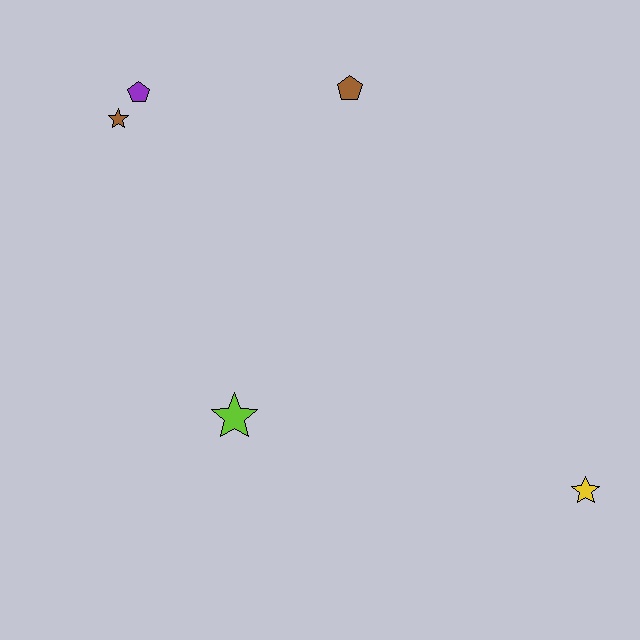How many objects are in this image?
There are 5 objects.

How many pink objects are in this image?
There are no pink objects.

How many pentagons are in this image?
There are 2 pentagons.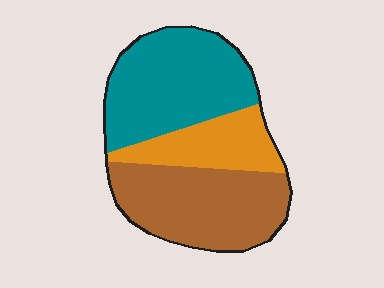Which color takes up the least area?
Orange, at roughly 20%.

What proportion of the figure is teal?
Teal covers around 40% of the figure.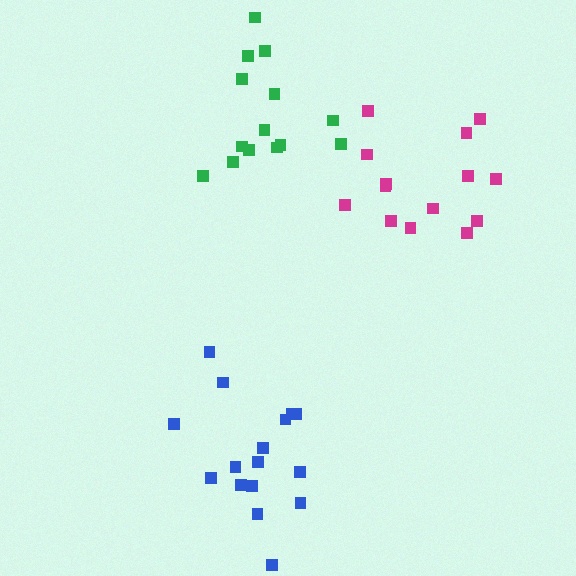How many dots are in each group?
Group 1: 14 dots, Group 2: 14 dots, Group 3: 16 dots (44 total).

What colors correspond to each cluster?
The clusters are colored: magenta, green, blue.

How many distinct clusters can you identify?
There are 3 distinct clusters.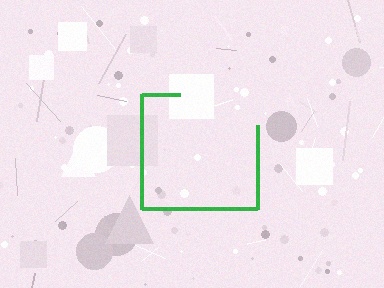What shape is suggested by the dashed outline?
The dashed outline suggests a square.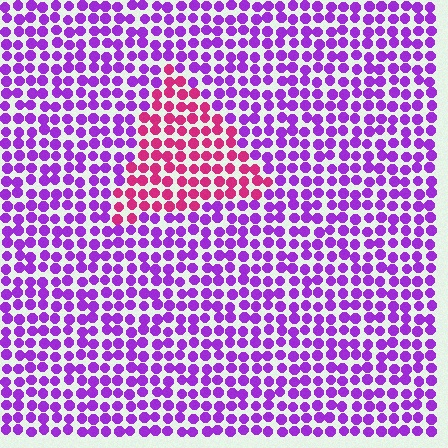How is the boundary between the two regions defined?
The boundary is defined purely by a slight shift in hue (about 49 degrees). Spacing, size, and orientation are identical on both sides.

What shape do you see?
I see a triangle.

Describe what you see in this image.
The image is filled with small purple elements in a uniform arrangement. A triangle-shaped region is visible where the elements are tinted to a slightly different hue, forming a subtle color boundary.